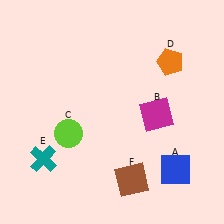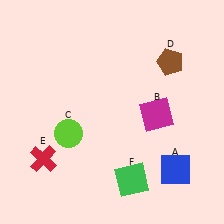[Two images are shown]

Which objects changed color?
D changed from orange to brown. E changed from teal to red. F changed from brown to green.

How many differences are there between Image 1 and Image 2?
There are 3 differences between the two images.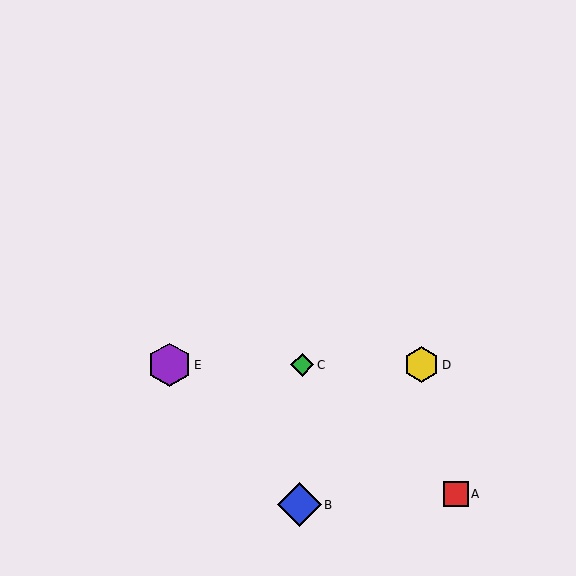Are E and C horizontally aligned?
Yes, both are at y≈365.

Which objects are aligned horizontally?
Objects C, D, E are aligned horizontally.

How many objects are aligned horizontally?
3 objects (C, D, E) are aligned horizontally.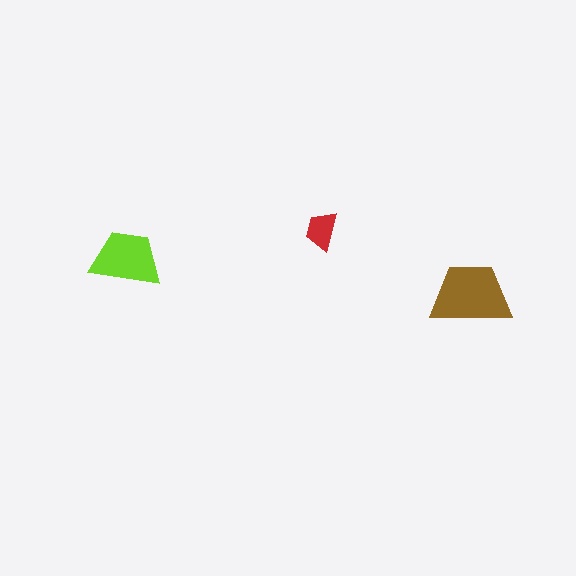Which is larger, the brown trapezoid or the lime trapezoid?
The brown one.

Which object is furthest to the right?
The brown trapezoid is rightmost.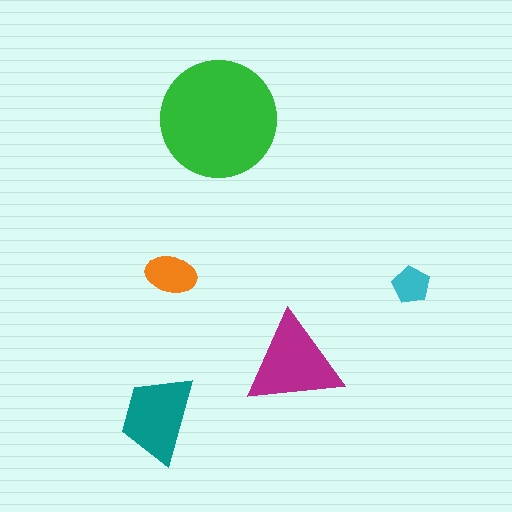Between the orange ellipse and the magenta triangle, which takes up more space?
The magenta triangle.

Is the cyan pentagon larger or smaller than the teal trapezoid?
Smaller.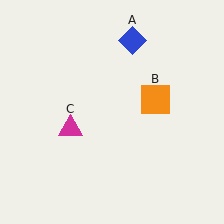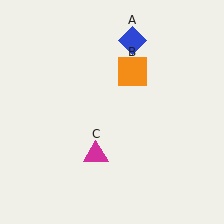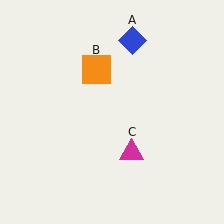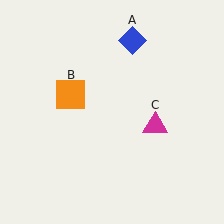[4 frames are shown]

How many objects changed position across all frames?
2 objects changed position: orange square (object B), magenta triangle (object C).